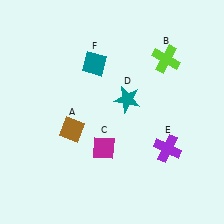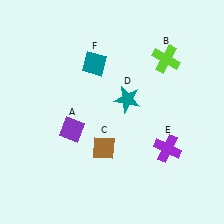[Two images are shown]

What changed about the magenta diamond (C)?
In Image 1, C is magenta. In Image 2, it changed to brown.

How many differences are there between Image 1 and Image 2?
There are 2 differences between the two images.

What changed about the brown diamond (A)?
In Image 1, A is brown. In Image 2, it changed to purple.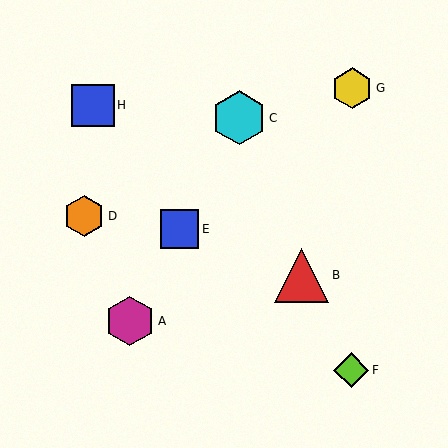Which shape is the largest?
The cyan hexagon (labeled C) is the largest.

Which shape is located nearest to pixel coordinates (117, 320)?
The magenta hexagon (labeled A) at (130, 321) is nearest to that location.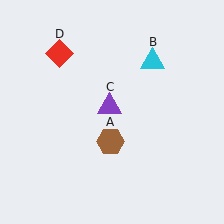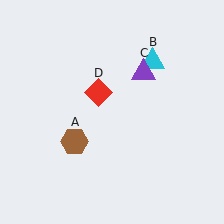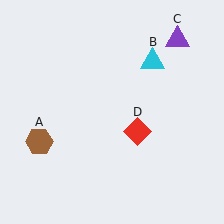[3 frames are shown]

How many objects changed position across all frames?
3 objects changed position: brown hexagon (object A), purple triangle (object C), red diamond (object D).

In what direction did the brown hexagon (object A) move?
The brown hexagon (object A) moved left.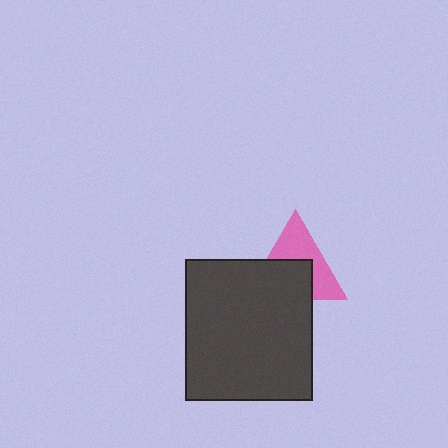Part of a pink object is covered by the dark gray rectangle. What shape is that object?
It is a triangle.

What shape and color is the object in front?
The object in front is a dark gray rectangle.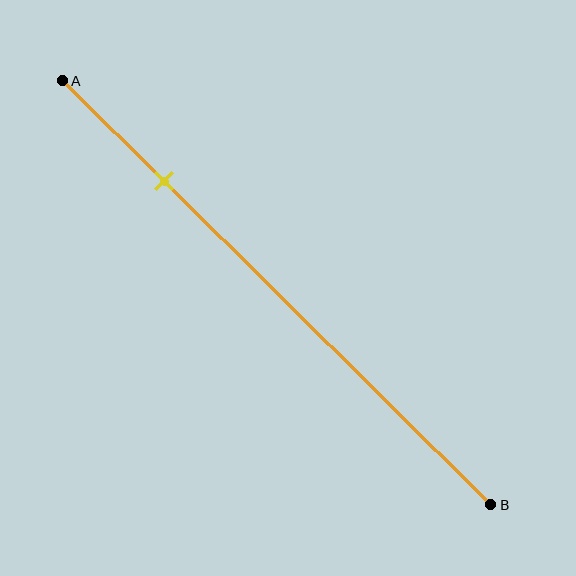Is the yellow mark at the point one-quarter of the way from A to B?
Yes, the mark is approximately at the one-quarter point.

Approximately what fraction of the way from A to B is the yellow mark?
The yellow mark is approximately 25% of the way from A to B.